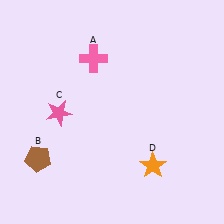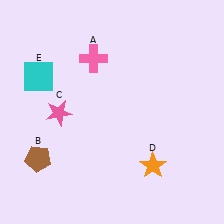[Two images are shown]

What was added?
A cyan square (E) was added in Image 2.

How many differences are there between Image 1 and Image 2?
There is 1 difference between the two images.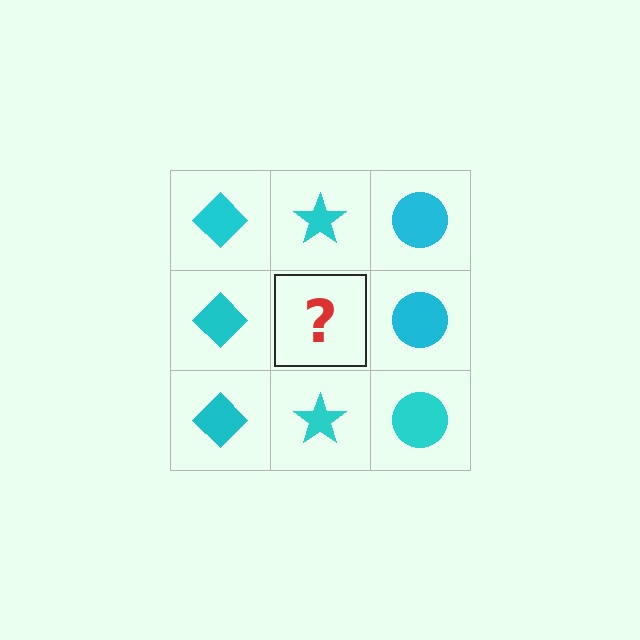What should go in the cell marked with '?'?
The missing cell should contain a cyan star.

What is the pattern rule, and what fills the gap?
The rule is that each column has a consistent shape. The gap should be filled with a cyan star.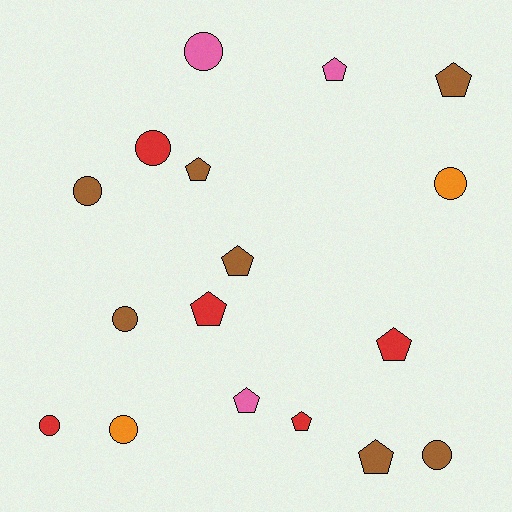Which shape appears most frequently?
Pentagon, with 9 objects.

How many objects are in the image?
There are 17 objects.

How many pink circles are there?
There is 1 pink circle.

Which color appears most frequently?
Brown, with 7 objects.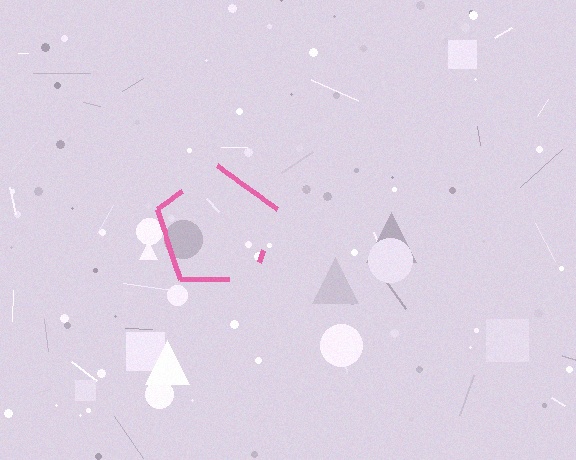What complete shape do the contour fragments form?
The contour fragments form a pentagon.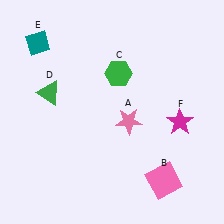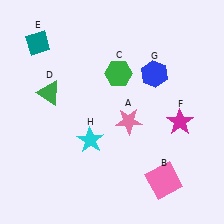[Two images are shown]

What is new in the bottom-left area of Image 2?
A cyan star (H) was added in the bottom-left area of Image 2.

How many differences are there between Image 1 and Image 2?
There are 2 differences between the two images.